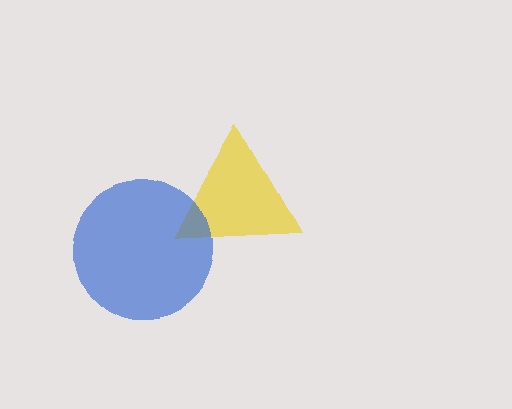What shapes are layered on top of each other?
The layered shapes are: a yellow triangle, a blue circle.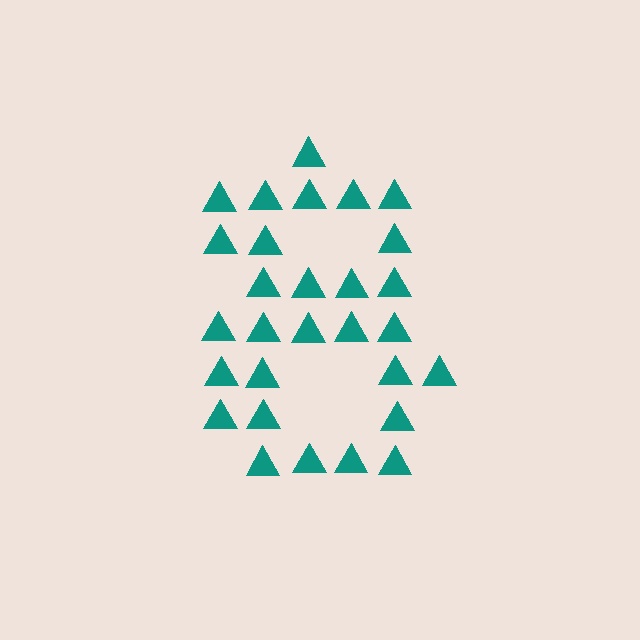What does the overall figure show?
The overall figure shows the digit 8.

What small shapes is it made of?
It is made of small triangles.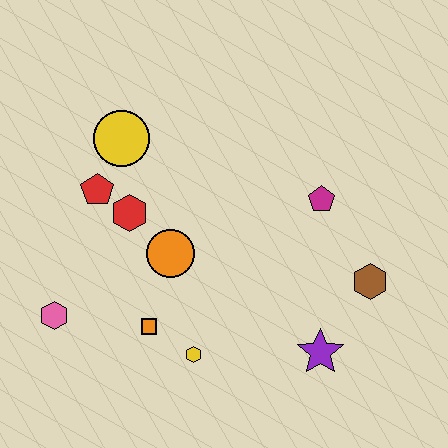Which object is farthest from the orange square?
The brown hexagon is farthest from the orange square.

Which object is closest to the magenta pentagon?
The brown hexagon is closest to the magenta pentagon.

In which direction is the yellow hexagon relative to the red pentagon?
The yellow hexagon is below the red pentagon.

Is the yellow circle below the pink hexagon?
No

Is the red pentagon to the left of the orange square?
Yes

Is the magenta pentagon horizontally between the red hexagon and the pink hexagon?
No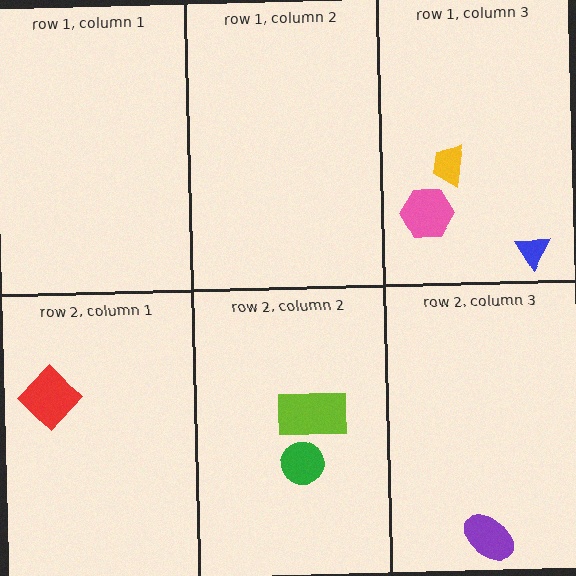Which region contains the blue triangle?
The row 1, column 3 region.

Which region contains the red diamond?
The row 2, column 1 region.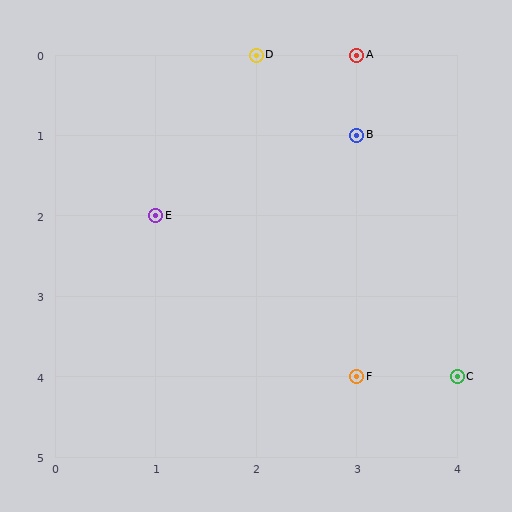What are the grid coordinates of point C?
Point C is at grid coordinates (4, 4).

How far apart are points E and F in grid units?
Points E and F are 2 columns and 2 rows apart (about 2.8 grid units diagonally).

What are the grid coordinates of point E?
Point E is at grid coordinates (1, 2).